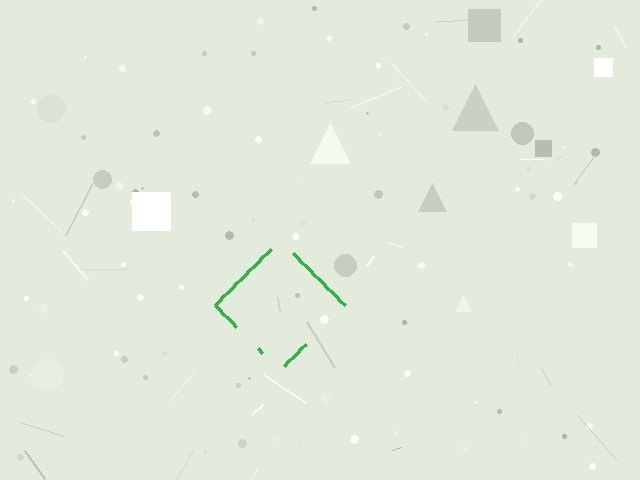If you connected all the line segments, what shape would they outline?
They would outline a diamond.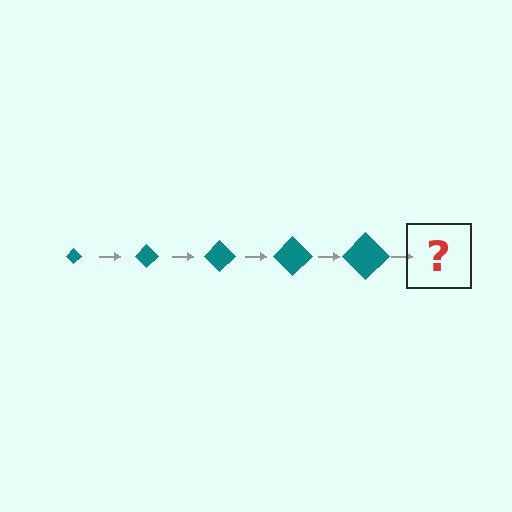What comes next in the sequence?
The next element should be a teal diamond, larger than the previous one.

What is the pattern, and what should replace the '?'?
The pattern is that the diamond gets progressively larger each step. The '?' should be a teal diamond, larger than the previous one.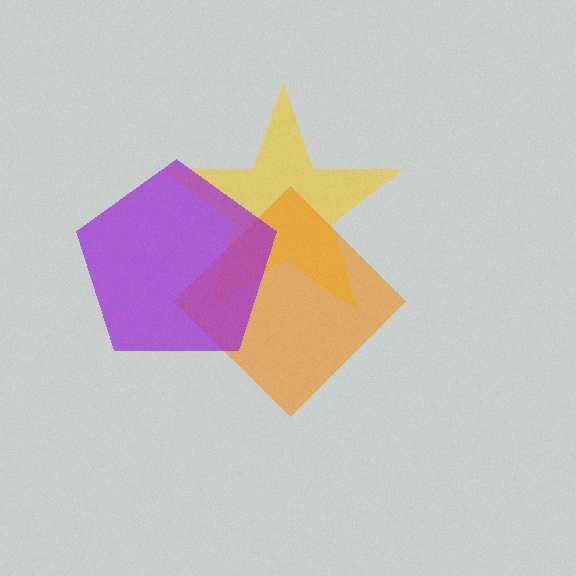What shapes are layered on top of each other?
The layered shapes are: a yellow star, an orange diamond, a purple pentagon.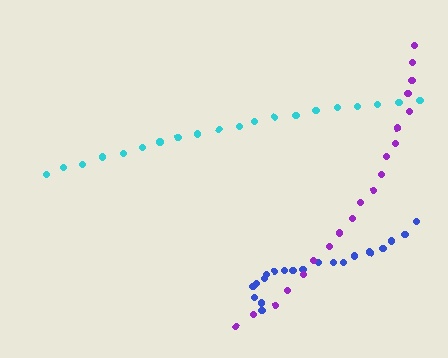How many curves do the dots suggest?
There are 3 distinct paths.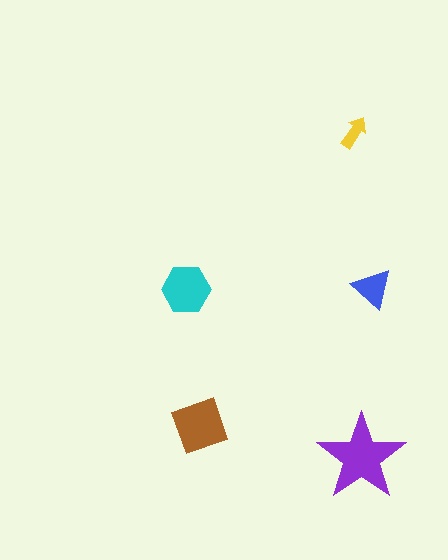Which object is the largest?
The purple star.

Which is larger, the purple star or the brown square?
The purple star.